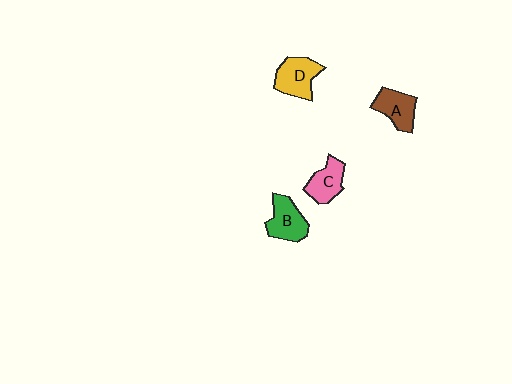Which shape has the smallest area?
Shape C (pink).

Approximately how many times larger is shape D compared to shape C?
Approximately 1.2 times.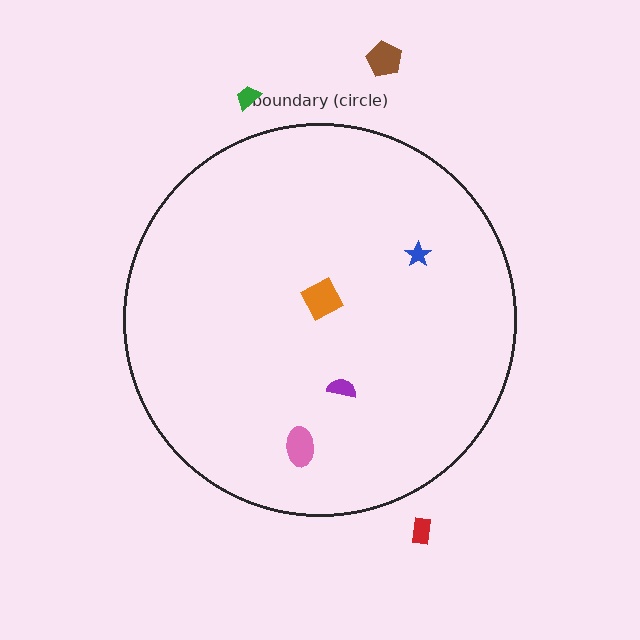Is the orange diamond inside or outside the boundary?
Inside.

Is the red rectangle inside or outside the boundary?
Outside.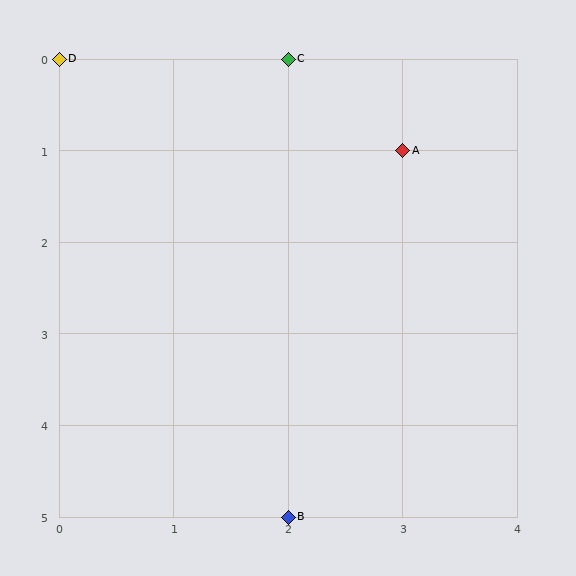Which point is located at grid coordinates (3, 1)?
Point A is at (3, 1).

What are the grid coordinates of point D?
Point D is at grid coordinates (0, 0).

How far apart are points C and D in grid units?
Points C and D are 2 columns apart.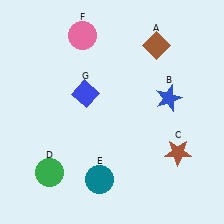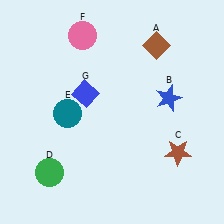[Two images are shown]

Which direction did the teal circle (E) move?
The teal circle (E) moved up.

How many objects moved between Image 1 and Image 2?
1 object moved between the two images.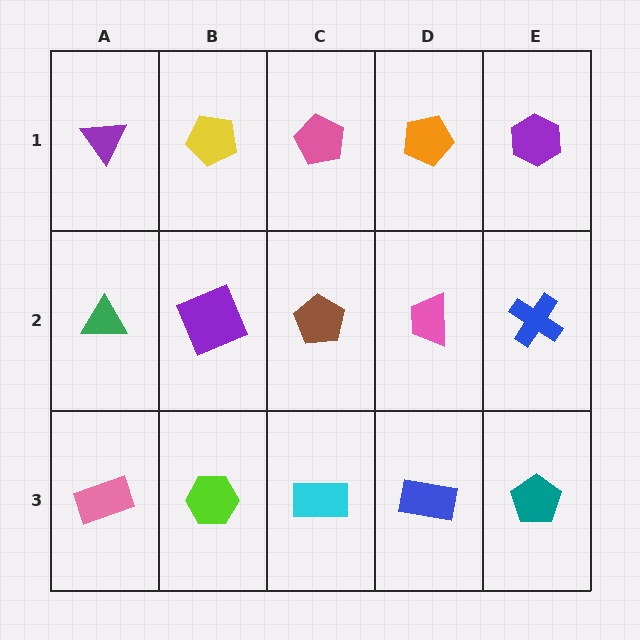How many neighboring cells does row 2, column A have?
3.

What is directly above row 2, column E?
A purple hexagon.